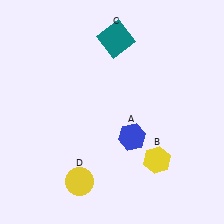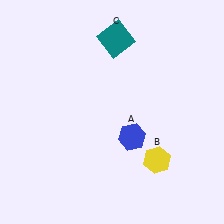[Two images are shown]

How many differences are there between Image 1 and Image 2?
There is 1 difference between the two images.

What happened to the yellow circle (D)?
The yellow circle (D) was removed in Image 2. It was in the bottom-left area of Image 1.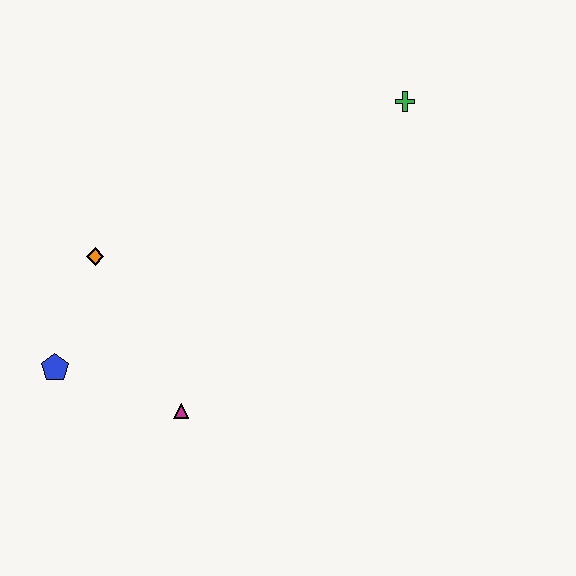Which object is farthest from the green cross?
The blue pentagon is farthest from the green cross.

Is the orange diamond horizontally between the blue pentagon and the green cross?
Yes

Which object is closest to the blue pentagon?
The orange diamond is closest to the blue pentagon.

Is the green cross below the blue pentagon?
No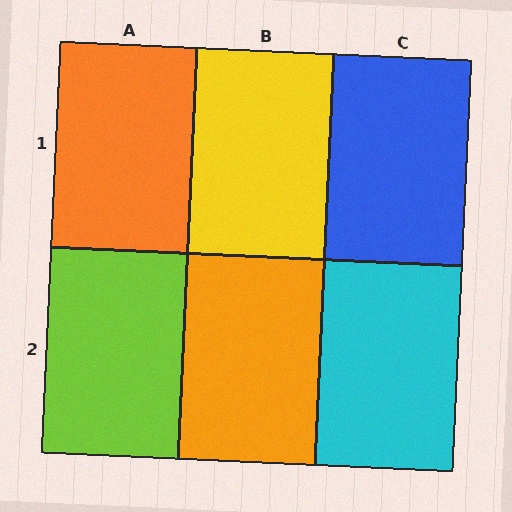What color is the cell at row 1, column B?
Yellow.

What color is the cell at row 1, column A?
Orange.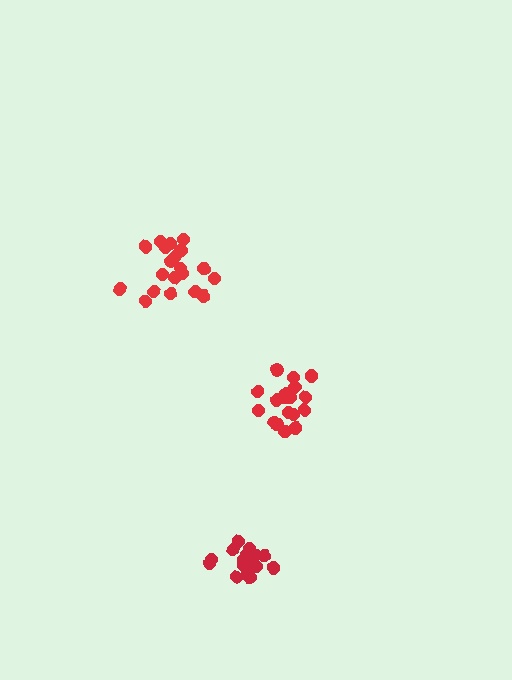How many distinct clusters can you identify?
There are 3 distinct clusters.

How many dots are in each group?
Group 1: 16 dots, Group 2: 20 dots, Group 3: 19 dots (55 total).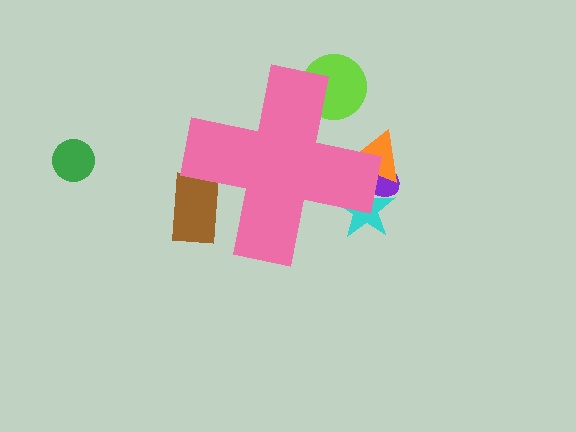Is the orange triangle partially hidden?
Yes, the orange triangle is partially hidden behind the pink cross.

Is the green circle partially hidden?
No, the green circle is fully visible.